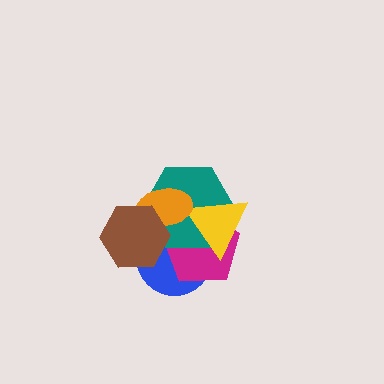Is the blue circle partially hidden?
Yes, it is partially covered by another shape.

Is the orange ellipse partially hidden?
Yes, it is partially covered by another shape.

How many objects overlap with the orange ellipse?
5 objects overlap with the orange ellipse.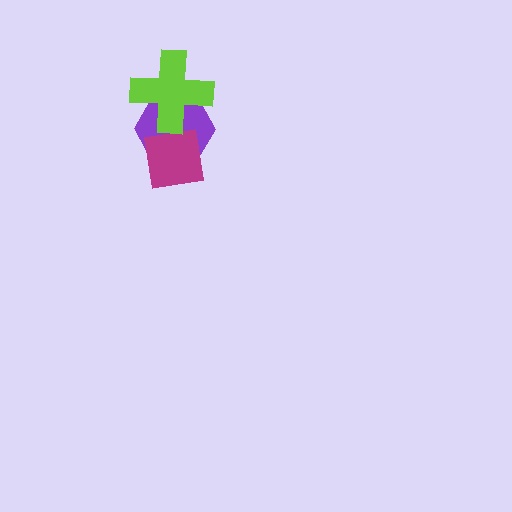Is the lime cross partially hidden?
No, no other shape covers it.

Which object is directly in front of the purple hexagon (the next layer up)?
The magenta square is directly in front of the purple hexagon.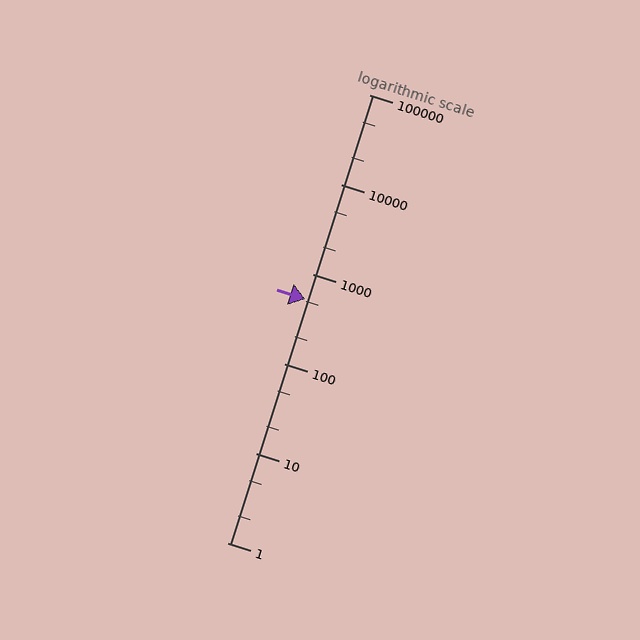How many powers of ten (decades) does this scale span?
The scale spans 5 decades, from 1 to 100000.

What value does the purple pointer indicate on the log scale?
The pointer indicates approximately 520.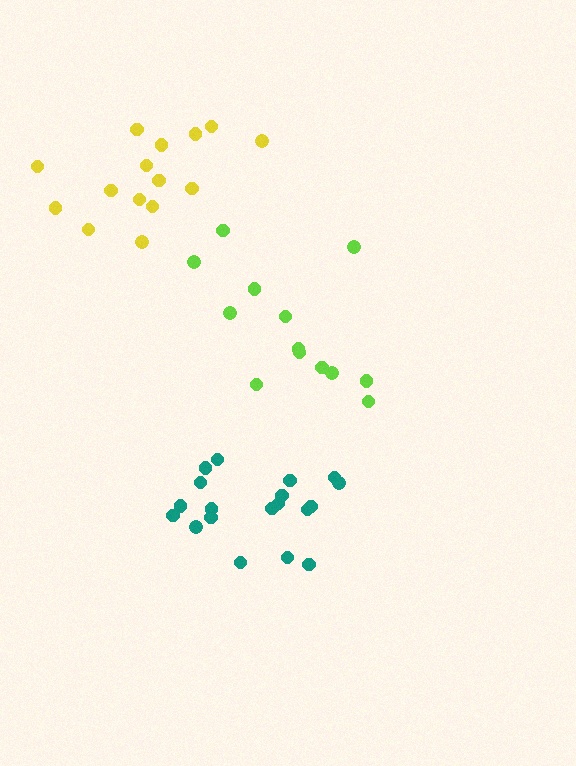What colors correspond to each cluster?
The clusters are colored: lime, teal, yellow.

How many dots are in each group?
Group 1: 13 dots, Group 2: 19 dots, Group 3: 15 dots (47 total).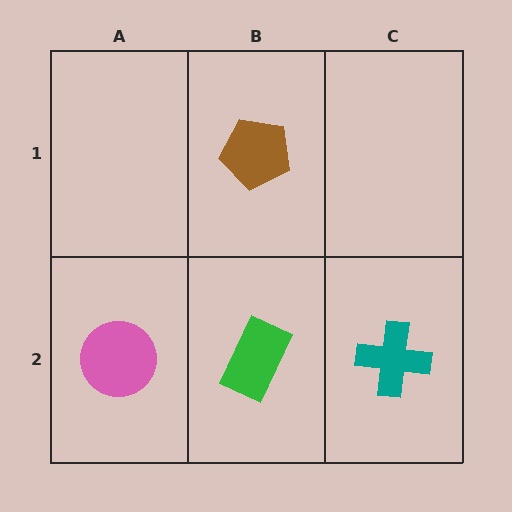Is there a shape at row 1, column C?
No, that cell is empty.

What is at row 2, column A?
A pink circle.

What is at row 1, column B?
A brown pentagon.